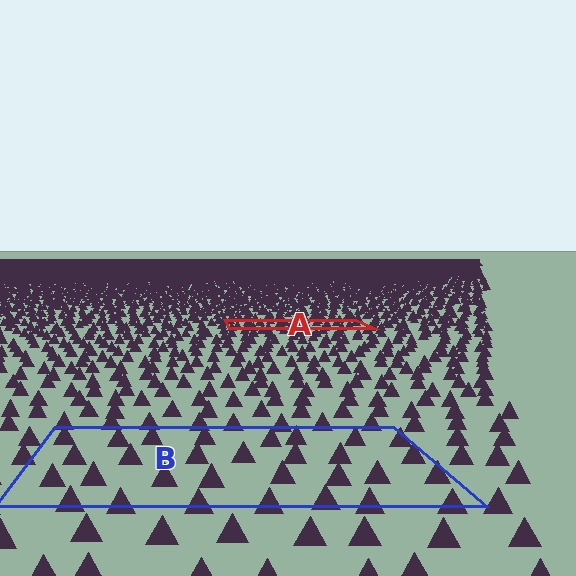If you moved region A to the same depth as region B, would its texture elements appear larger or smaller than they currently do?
They would appear larger. At a closer depth, the same texture elements are projected at a bigger on-screen size.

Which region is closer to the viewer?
Region B is closer. The texture elements there are larger and more spread out.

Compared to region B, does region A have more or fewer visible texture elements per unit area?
Region A has more texture elements per unit area — they are packed more densely because it is farther away.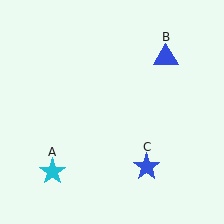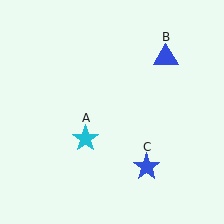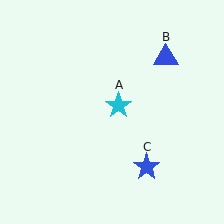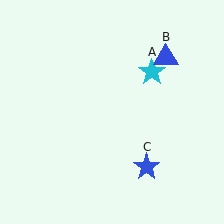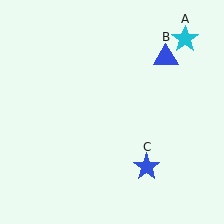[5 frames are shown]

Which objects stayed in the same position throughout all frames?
Blue triangle (object B) and blue star (object C) remained stationary.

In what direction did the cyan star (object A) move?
The cyan star (object A) moved up and to the right.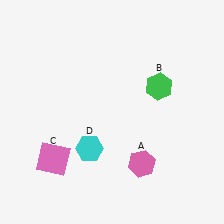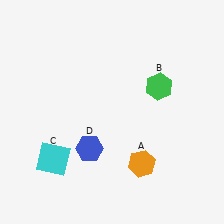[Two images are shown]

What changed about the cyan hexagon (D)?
In Image 1, D is cyan. In Image 2, it changed to blue.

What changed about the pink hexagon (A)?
In Image 1, A is pink. In Image 2, it changed to orange.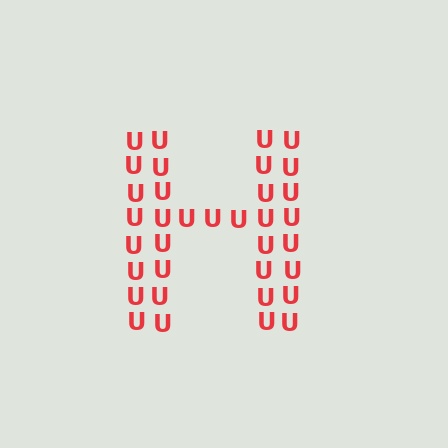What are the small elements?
The small elements are letter U's.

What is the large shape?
The large shape is the letter H.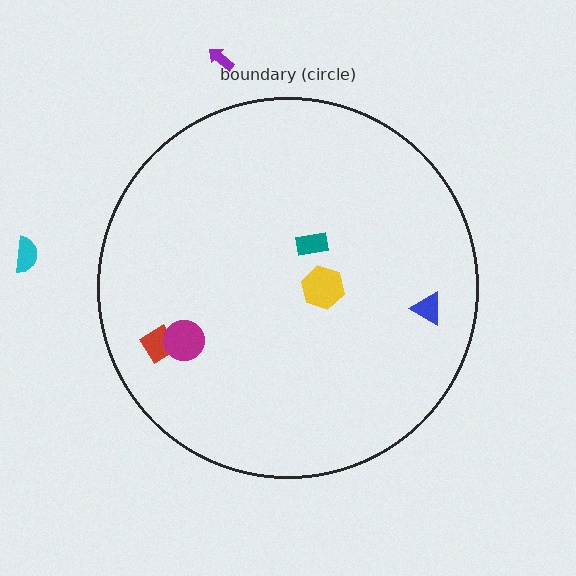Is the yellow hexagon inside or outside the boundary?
Inside.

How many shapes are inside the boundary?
5 inside, 2 outside.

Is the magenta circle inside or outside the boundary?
Inside.